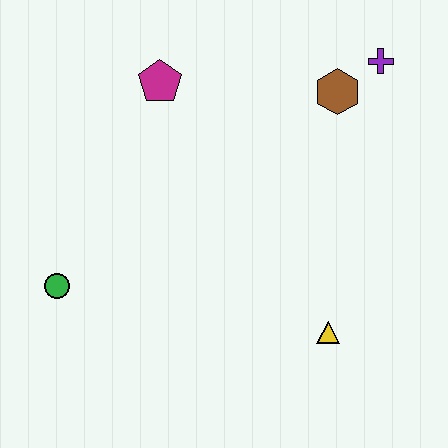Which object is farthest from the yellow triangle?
The magenta pentagon is farthest from the yellow triangle.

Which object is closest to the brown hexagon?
The purple cross is closest to the brown hexagon.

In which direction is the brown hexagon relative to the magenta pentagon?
The brown hexagon is to the right of the magenta pentagon.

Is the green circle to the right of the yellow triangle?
No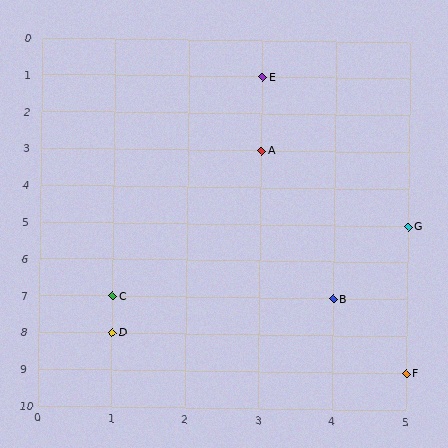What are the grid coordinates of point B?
Point B is at grid coordinates (4, 7).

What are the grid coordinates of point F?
Point F is at grid coordinates (5, 9).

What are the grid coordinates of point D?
Point D is at grid coordinates (1, 8).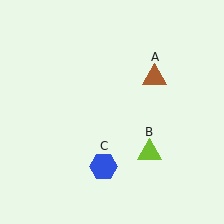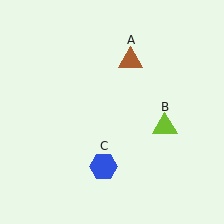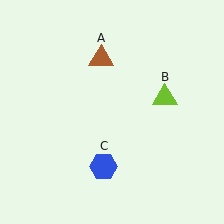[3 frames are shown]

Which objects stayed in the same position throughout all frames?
Blue hexagon (object C) remained stationary.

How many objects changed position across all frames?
2 objects changed position: brown triangle (object A), lime triangle (object B).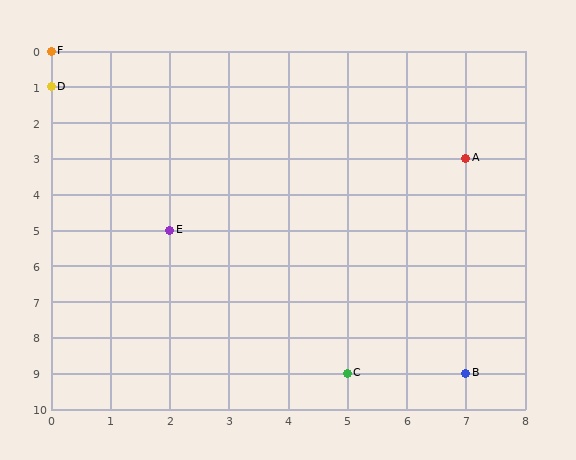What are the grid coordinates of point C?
Point C is at grid coordinates (5, 9).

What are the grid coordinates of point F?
Point F is at grid coordinates (0, 0).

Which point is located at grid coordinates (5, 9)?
Point C is at (5, 9).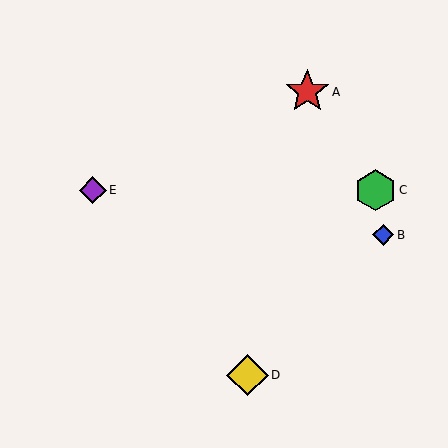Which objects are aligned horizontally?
Objects C, E are aligned horizontally.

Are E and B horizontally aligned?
No, E is at y≈190 and B is at y≈235.